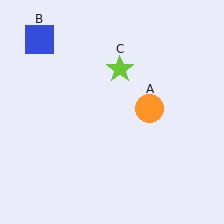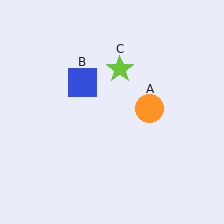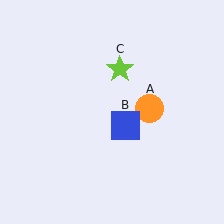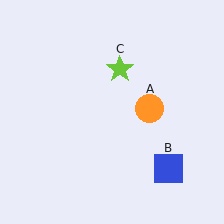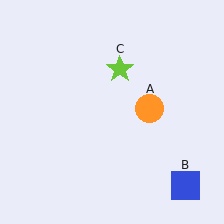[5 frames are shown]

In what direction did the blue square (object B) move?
The blue square (object B) moved down and to the right.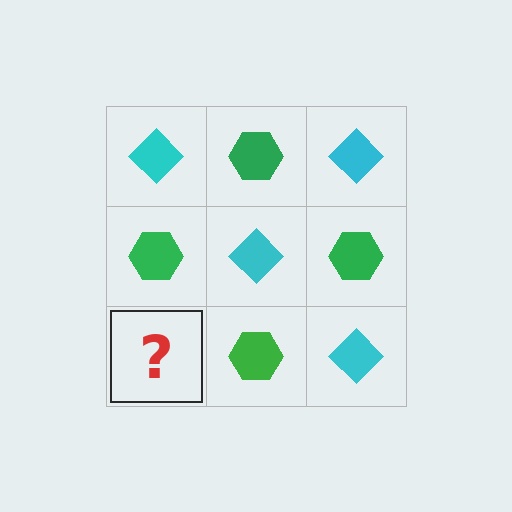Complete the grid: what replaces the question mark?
The question mark should be replaced with a cyan diamond.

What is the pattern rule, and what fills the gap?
The rule is that it alternates cyan diamond and green hexagon in a checkerboard pattern. The gap should be filled with a cyan diamond.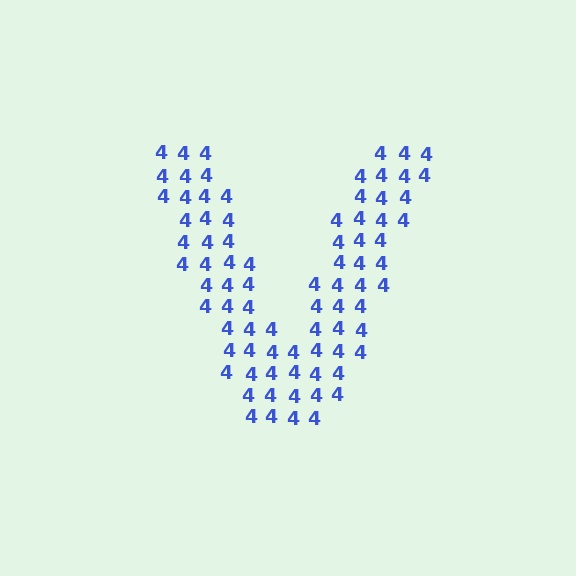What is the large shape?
The large shape is the letter V.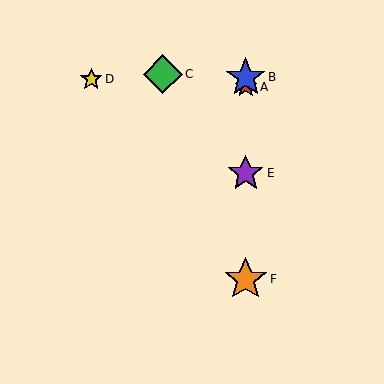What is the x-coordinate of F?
Object F is at x≈246.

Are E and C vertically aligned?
No, E is at x≈246 and C is at x≈163.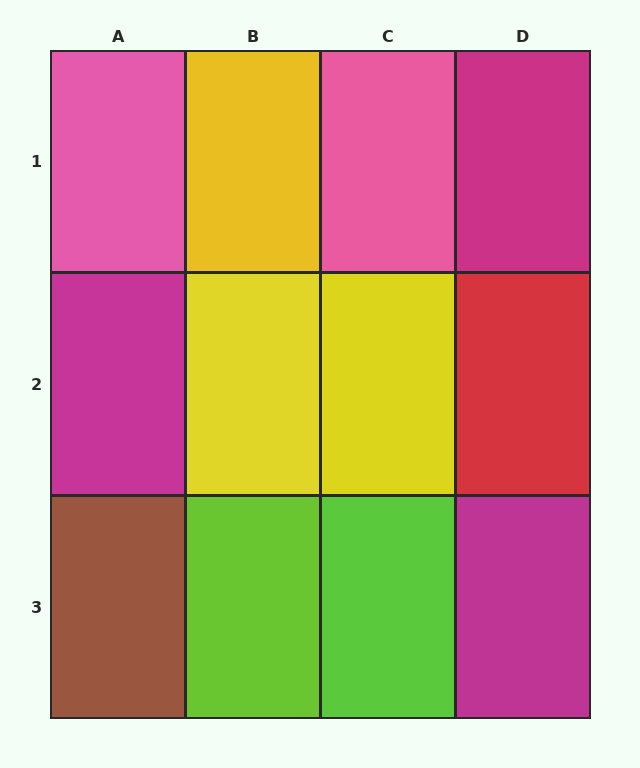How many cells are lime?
2 cells are lime.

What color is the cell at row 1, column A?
Pink.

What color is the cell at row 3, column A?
Brown.